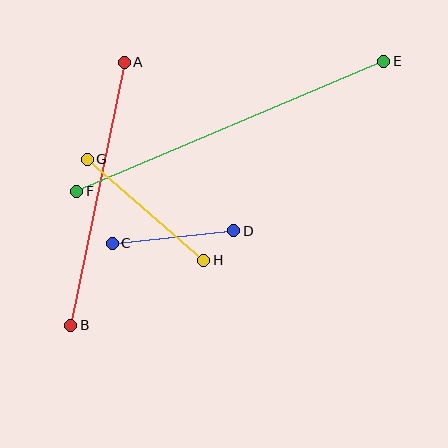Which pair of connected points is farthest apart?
Points E and F are farthest apart.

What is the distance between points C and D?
The distance is approximately 122 pixels.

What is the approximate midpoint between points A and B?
The midpoint is at approximately (98, 194) pixels.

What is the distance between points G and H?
The distance is approximately 154 pixels.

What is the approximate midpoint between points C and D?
The midpoint is at approximately (173, 237) pixels.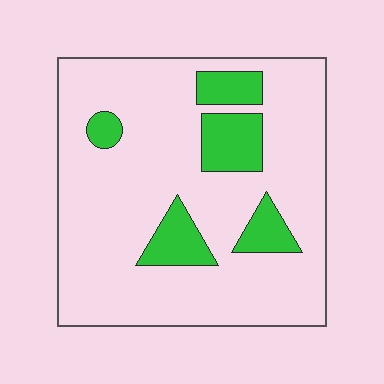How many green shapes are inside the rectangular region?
5.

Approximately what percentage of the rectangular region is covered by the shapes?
Approximately 15%.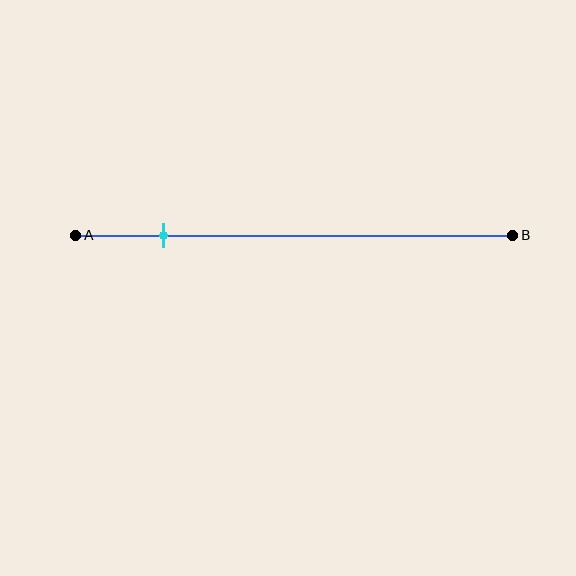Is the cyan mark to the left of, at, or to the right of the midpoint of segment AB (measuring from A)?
The cyan mark is to the left of the midpoint of segment AB.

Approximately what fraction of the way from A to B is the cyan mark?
The cyan mark is approximately 20% of the way from A to B.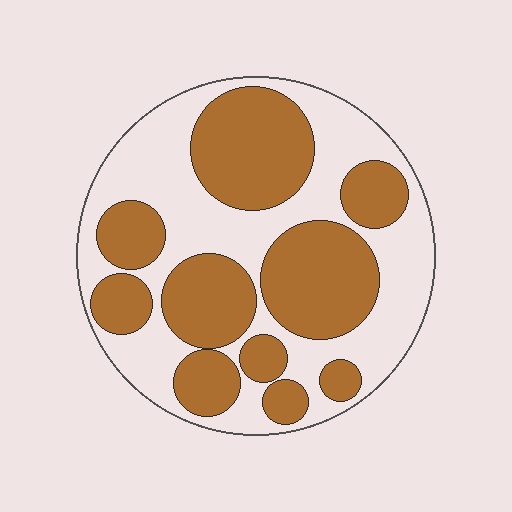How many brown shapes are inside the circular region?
10.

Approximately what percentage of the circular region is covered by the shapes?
Approximately 50%.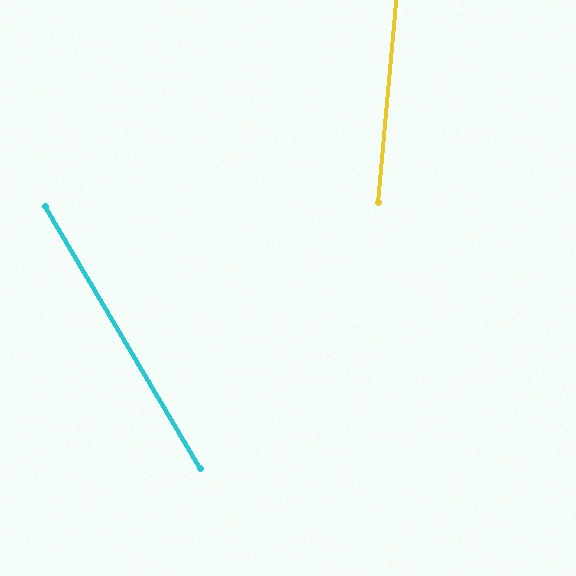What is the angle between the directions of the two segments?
Approximately 36 degrees.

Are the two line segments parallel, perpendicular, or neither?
Neither parallel nor perpendicular — they differ by about 36°.